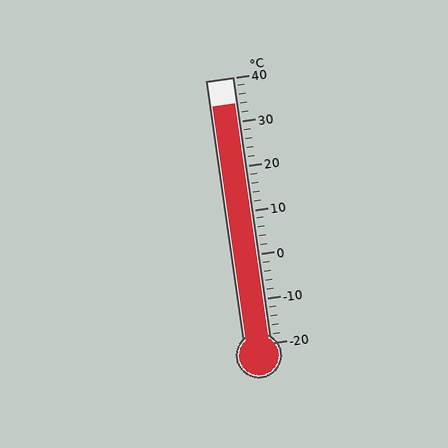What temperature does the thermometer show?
The thermometer shows approximately 34°C.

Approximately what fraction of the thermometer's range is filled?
The thermometer is filled to approximately 90% of its range.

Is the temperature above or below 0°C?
The temperature is above 0°C.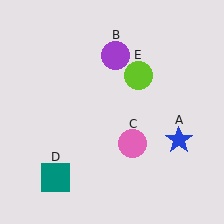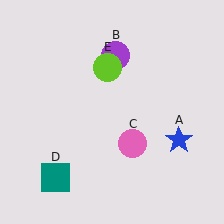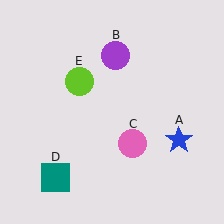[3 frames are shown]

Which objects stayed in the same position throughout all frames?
Blue star (object A) and purple circle (object B) and pink circle (object C) and teal square (object D) remained stationary.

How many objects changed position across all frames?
1 object changed position: lime circle (object E).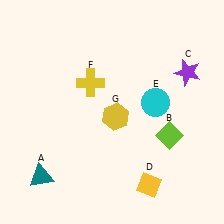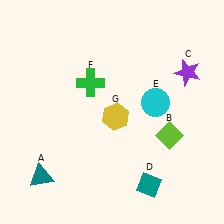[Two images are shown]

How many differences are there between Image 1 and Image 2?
There are 2 differences between the two images.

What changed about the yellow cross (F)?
In Image 1, F is yellow. In Image 2, it changed to green.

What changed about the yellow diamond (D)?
In Image 1, D is yellow. In Image 2, it changed to teal.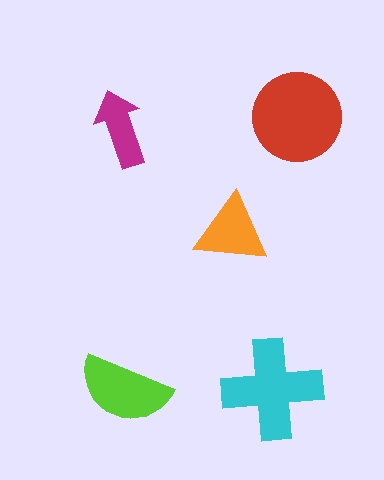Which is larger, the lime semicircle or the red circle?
The red circle.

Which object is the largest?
The red circle.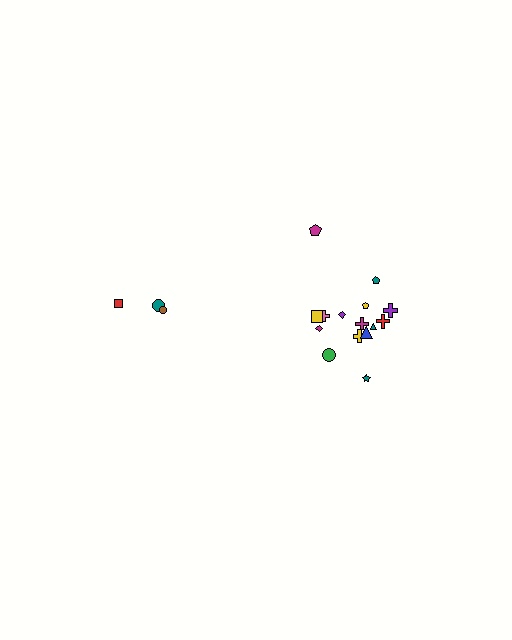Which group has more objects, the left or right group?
The right group.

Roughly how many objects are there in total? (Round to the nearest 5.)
Roughly 20 objects in total.